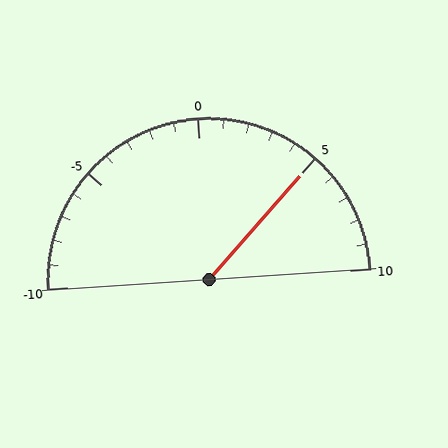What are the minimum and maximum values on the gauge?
The gauge ranges from -10 to 10.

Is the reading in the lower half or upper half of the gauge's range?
The reading is in the upper half of the range (-10 to 10).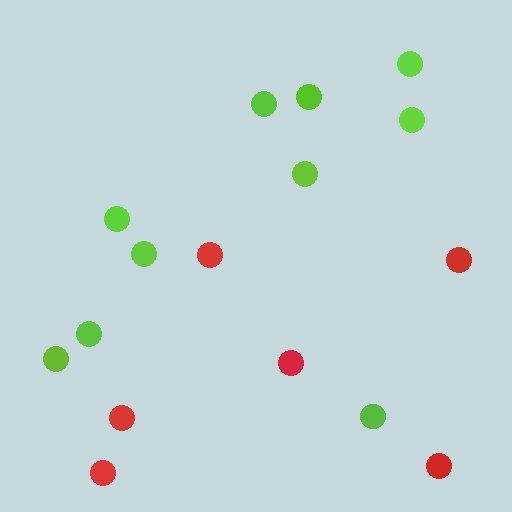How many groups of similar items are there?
There are 2 groups: one group of lime circles (10) and one group of red circles (6).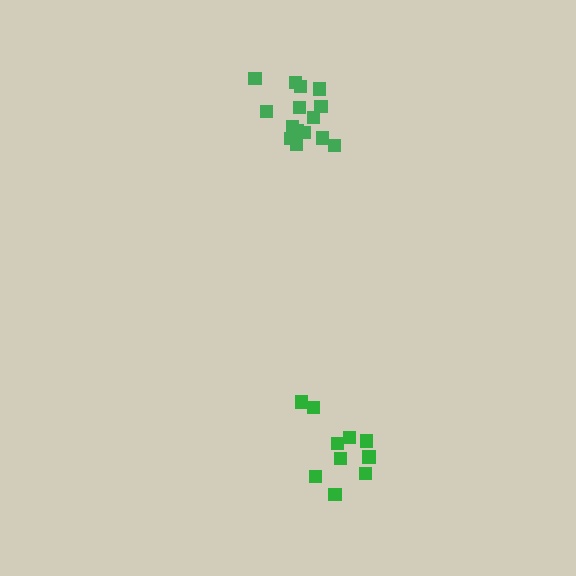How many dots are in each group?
Group 1: 15 dots, Group 2: 10 dots (25 total).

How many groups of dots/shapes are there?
There are 2 groups.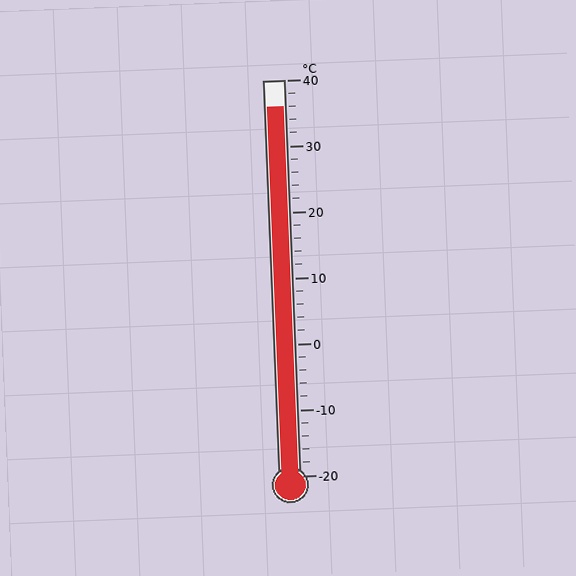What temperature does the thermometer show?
The thermometer shows approximately 36°C.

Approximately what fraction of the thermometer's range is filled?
The thermometer is filled to approximately 95% of its range.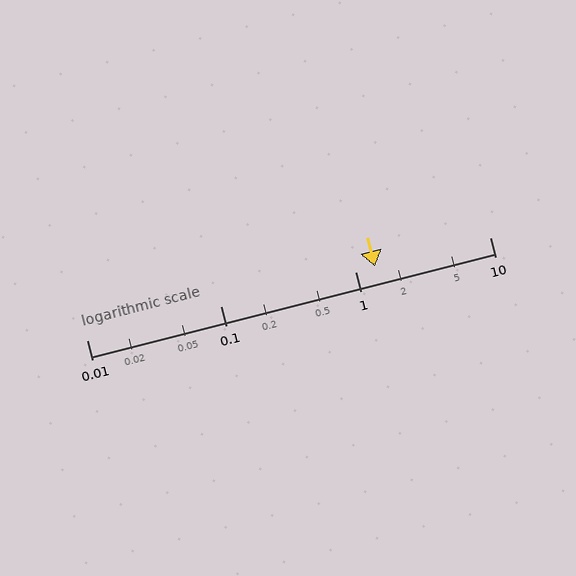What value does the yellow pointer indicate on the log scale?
The pointer indicates approximately 1.4.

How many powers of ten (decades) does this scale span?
The scale spans 3 decades, from 0.01 to 10.